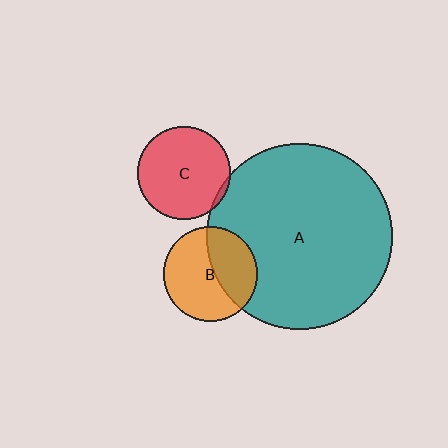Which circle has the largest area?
Circle A (teal).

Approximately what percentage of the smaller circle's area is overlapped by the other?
Approximately 5%.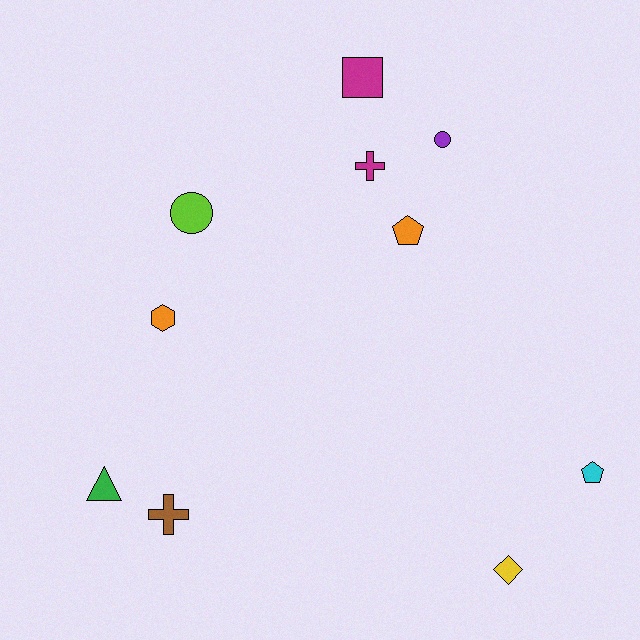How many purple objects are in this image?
There is 1 purple object.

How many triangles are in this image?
There is 1 triangle.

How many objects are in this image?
There are 10 objects.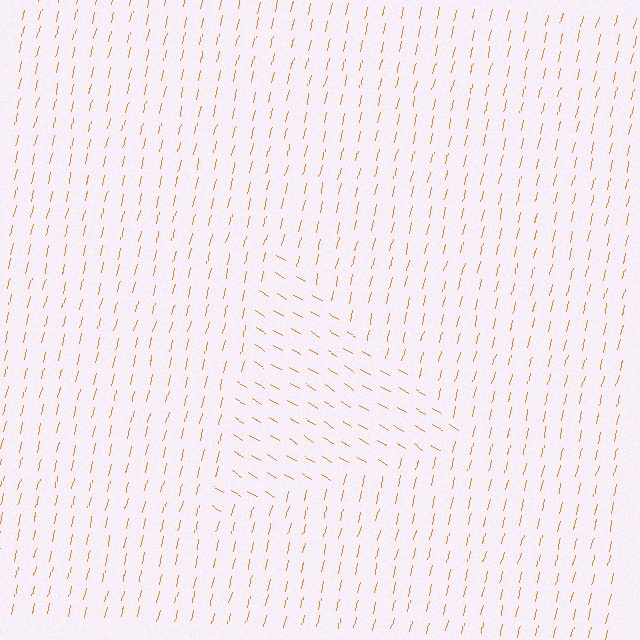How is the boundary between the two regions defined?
The boundary is defined purely by a change in line orientation (approximately 72 degrees difference). All lines are the same color and thickness.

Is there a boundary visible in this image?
Yes, there is a texture boundary formed by a change in line orientation.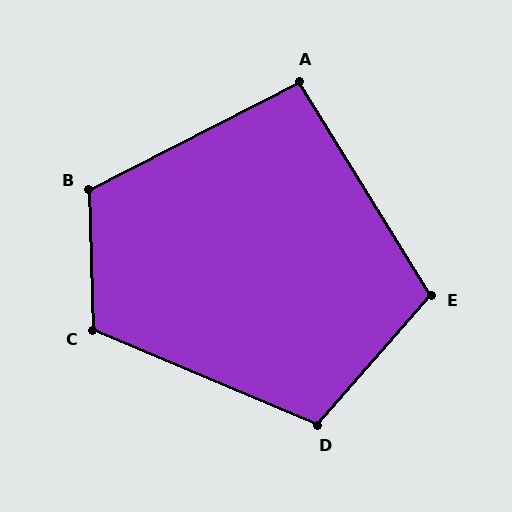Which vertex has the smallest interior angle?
A, at approximately 94 degrees.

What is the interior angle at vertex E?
Approximately 107 degrees (obtuse).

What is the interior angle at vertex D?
Approximately 109 degrees (obtuse).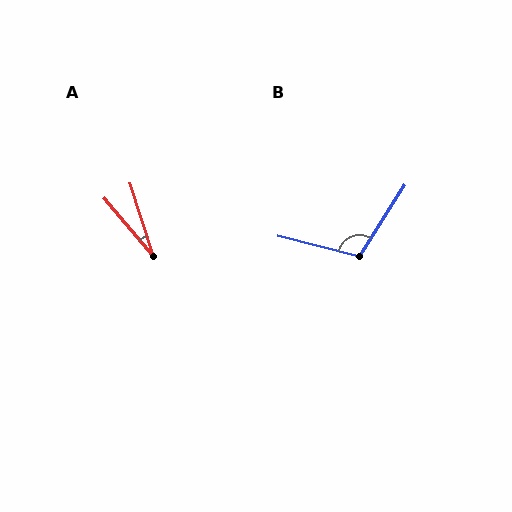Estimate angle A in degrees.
Approximately 23 degrees.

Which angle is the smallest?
A, at approximately 23 degrees.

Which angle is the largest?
B, at approximately 108 degrees.